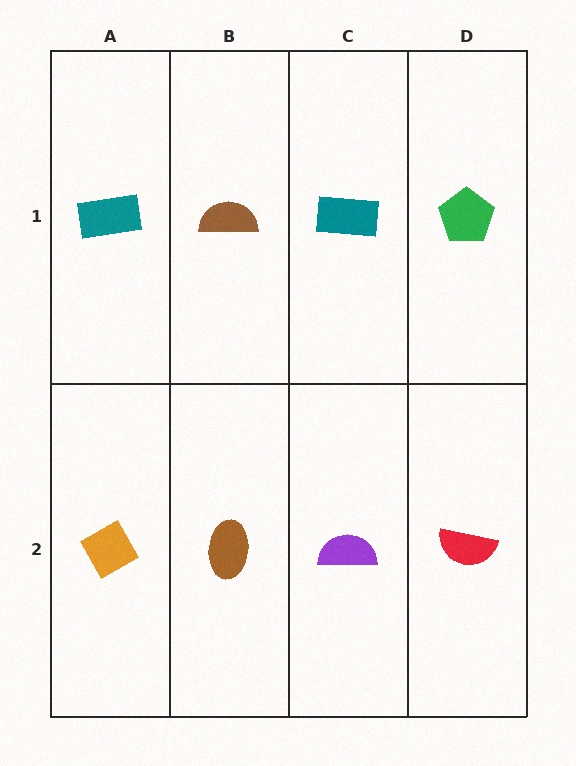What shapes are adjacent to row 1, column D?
A red semicircle (row 2, column D), a teal rectangle (row 1, column C).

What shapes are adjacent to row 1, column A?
An orange diamond (row 2, column A), a brown semicircle (row 1, column B).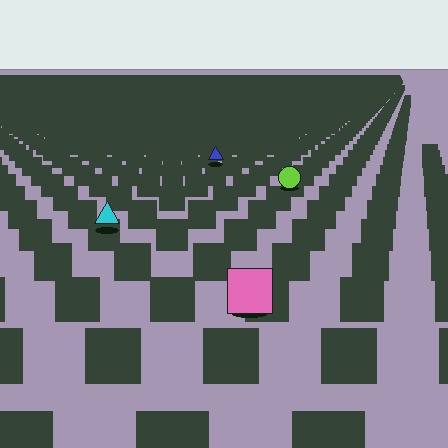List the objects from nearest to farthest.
From nearest to farthest: the pink square, the cyan triangle, the lime circle, the blue triangle.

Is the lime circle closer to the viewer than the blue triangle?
Yes. The lime circle is closer — you can tell from the texture gradient: the ground texture is coarser near it.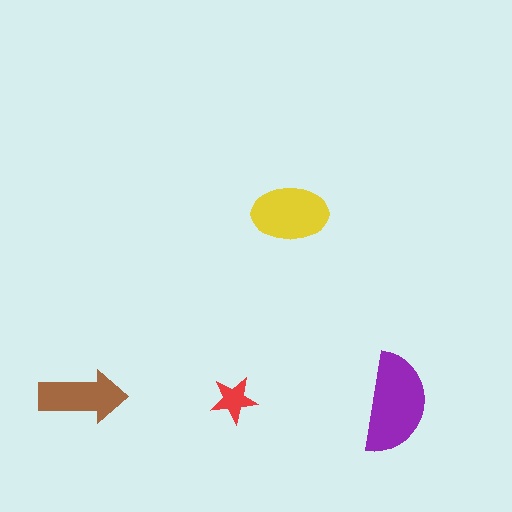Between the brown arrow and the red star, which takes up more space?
The brown arrow.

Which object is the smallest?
The red star.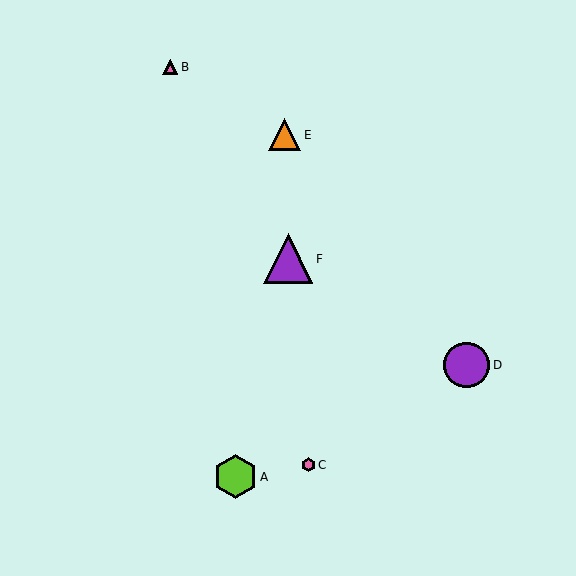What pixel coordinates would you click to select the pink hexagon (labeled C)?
Click at (308, 465) to select the pink hexagon C.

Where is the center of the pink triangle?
The center of the pink triangle is at (170, 67).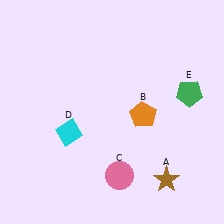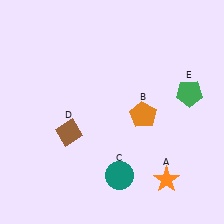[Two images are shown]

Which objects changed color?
A changed from brown to orange. C changed from pink to teal. D changed from cyan to brown.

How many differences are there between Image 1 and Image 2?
There are 3 differences between the two images.